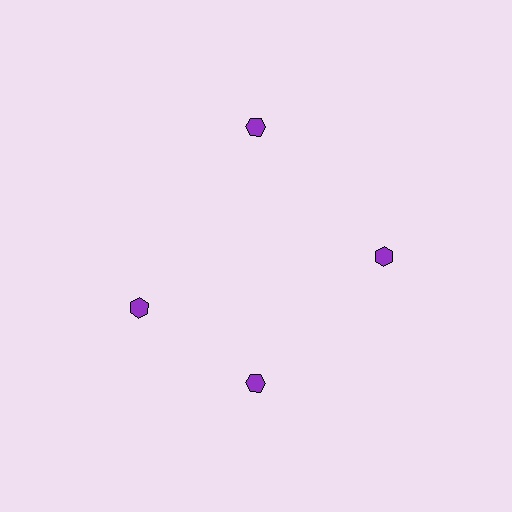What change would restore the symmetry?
The symmetry would be restored by rotating it back into even spacing with its neighbors so that all 4 hexagons sit at equal angles and equal distance from the center.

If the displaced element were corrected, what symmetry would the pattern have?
It would have 4-fold rotational symmetry — the pattern would map onto itself every 90 degrees.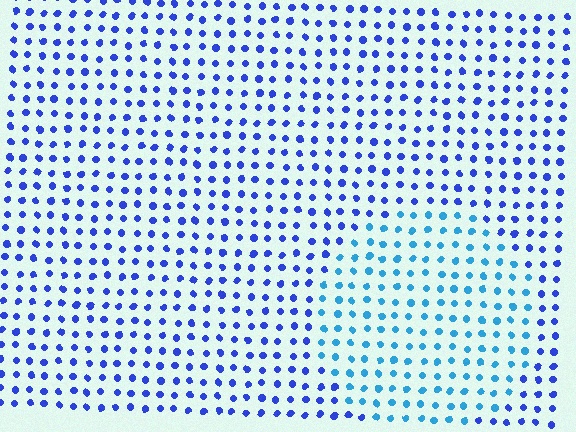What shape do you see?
I see a circle.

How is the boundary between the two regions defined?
The boundary is defined purely by a slight shift in hue (about 34 degrees). Spacing, size, and orientation are identical on both sides.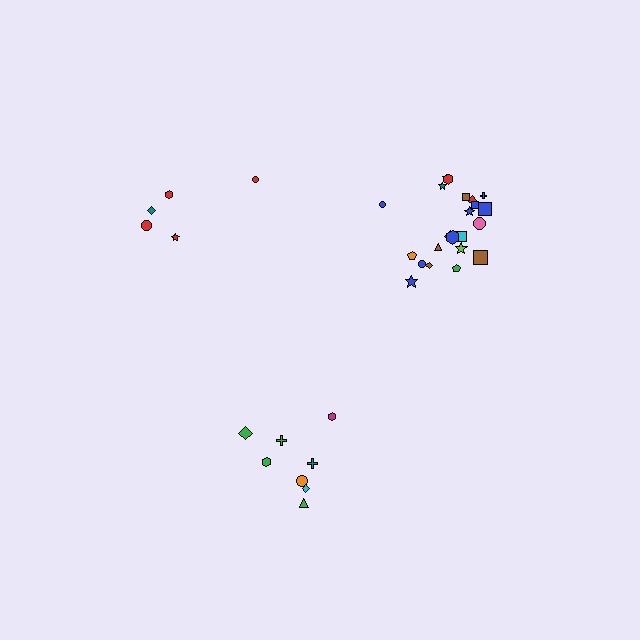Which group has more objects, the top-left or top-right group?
The top-right group.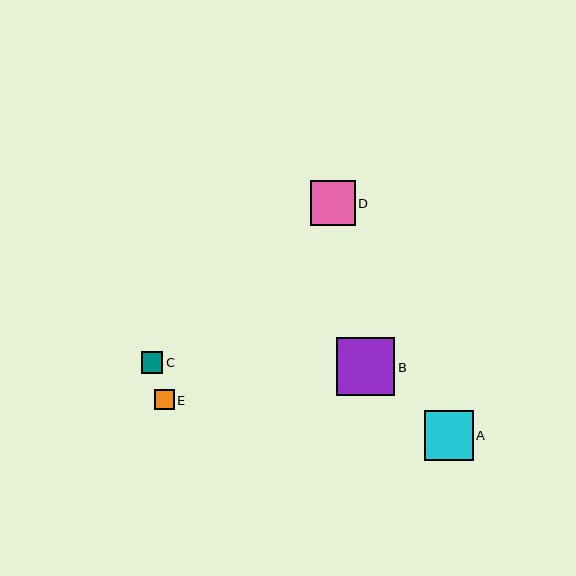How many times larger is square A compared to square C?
Square A is approximately 2.3 times the size of square C.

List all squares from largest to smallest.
From largest to smallest: B, A, D, C, E.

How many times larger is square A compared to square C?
Square A is approximately 2.3 times the size of square C.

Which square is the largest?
Square B is the largest with a size of approximately 58 pixels.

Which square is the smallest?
Square E is the smallest with a size of approximately 20 pixels.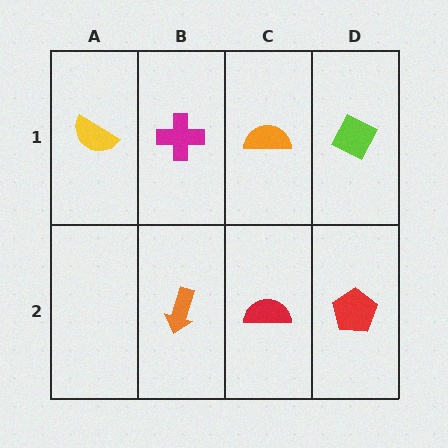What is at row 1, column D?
A lime diamond.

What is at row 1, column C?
An orange semicircle.